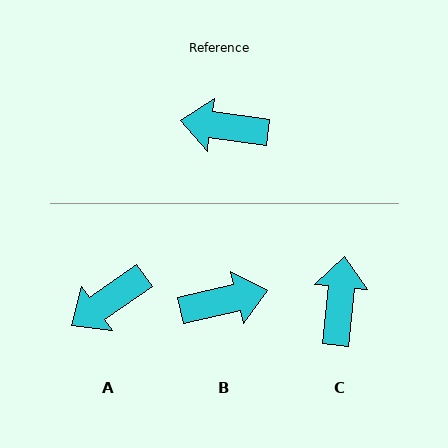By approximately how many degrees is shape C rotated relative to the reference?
Approximately 88 degrees clockwise.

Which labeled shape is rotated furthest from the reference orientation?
B, about 159 degrees away.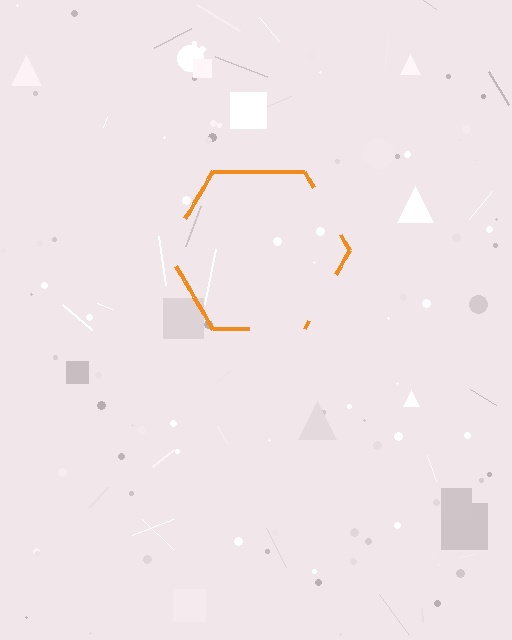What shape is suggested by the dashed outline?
The dashed outline suggests a hexagon.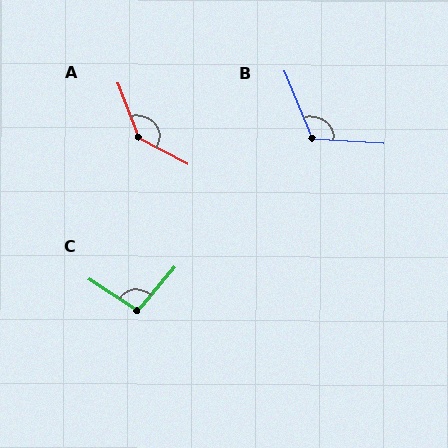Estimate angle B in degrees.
Approximately 116 degrees.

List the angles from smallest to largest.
C (98°), B (116°), A (139°).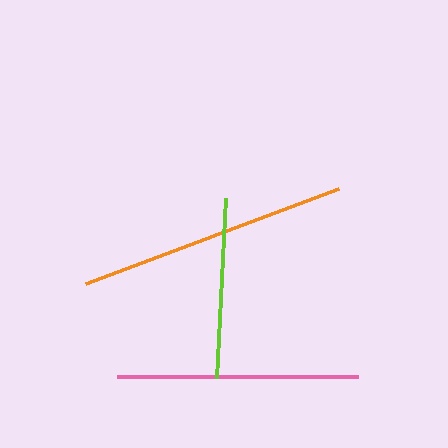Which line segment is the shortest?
The lime line is the shortest at approximately 180 pixels.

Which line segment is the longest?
The orange line is the longest at approximately 271 pixels.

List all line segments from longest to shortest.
From longest to shortest: orange, pink, lime.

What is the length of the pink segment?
The pink segment is approximately 241 pixels long.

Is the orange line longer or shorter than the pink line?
The orange line is longer than the pink line.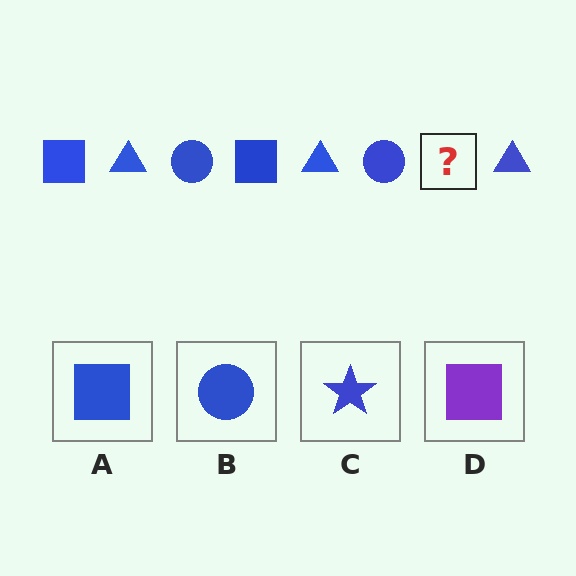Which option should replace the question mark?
Option A.